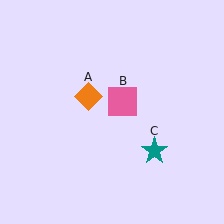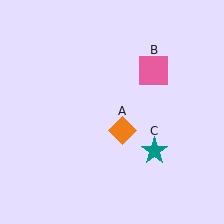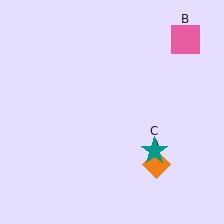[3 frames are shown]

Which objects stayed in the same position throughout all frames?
Teal star (object C) remained stationary.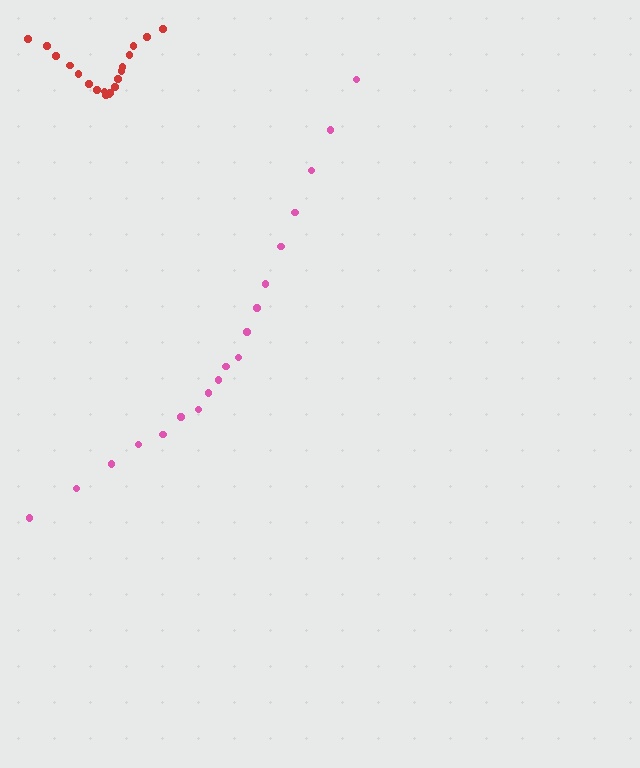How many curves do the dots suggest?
There are 2 distinct paths.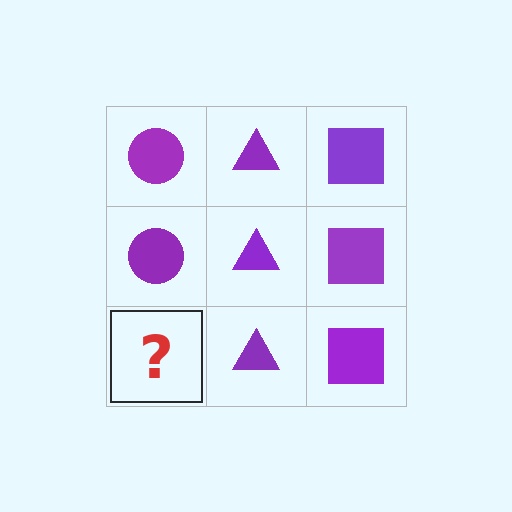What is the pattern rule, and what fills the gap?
The rule is that each column has a consistent shape. The gap should be filled with a purple circle.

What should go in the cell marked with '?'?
The missing cell should contain a purple circle.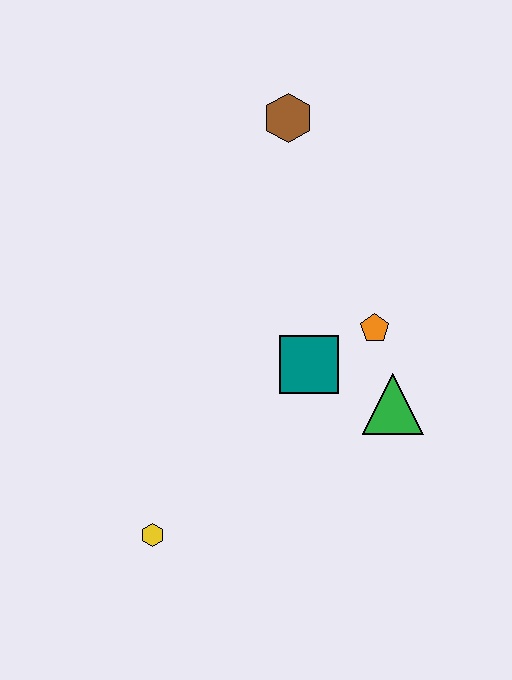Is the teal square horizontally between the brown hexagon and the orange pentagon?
Yes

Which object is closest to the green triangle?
The orange pentagon is closest to the green triangle.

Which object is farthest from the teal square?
The brown hexagon is farthest from the teal square.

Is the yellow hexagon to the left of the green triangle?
Yes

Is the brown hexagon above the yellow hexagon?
Yes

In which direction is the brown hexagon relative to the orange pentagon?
The brown hexagon is above the orange pentagon.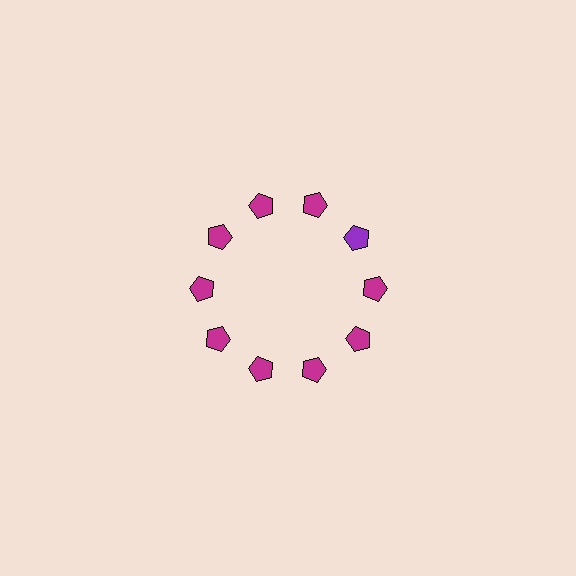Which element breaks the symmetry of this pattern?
The purple pentagon at roughly the 2 o'clock position breaks the symmetry. All other shapes are magenta pentagons.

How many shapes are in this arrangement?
There are 10 shapes arranged in a ring pattern.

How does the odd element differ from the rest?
It has a different color: purple instead of magenta.